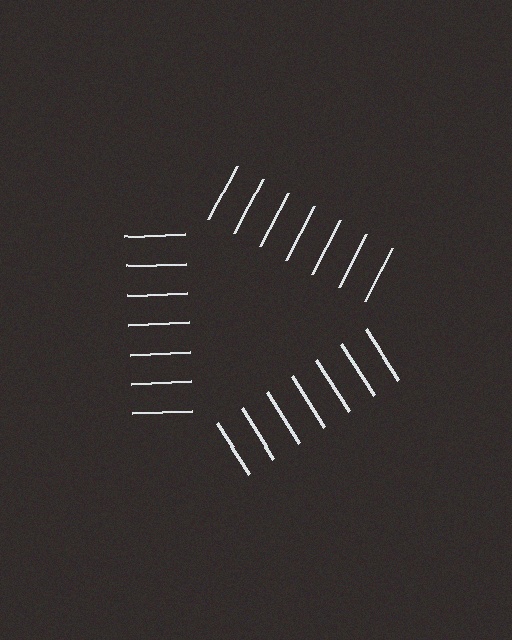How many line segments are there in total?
21 — 7 along each of the 3 edges.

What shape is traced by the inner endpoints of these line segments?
An illusory triangle — the line segments terminate on its edges but no continuous stroke is drawn.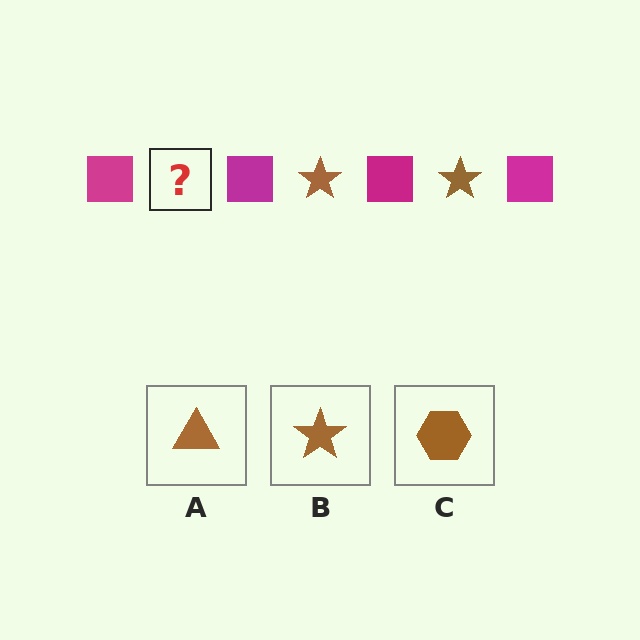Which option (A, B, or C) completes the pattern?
B.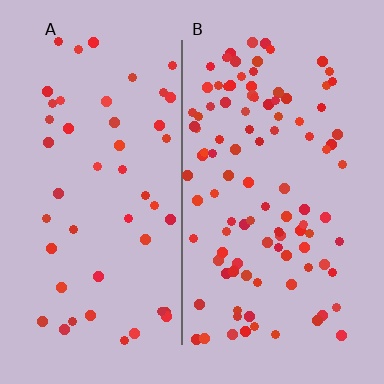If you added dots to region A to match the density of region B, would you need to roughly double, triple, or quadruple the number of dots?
Approximately double.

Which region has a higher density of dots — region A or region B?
B (the right).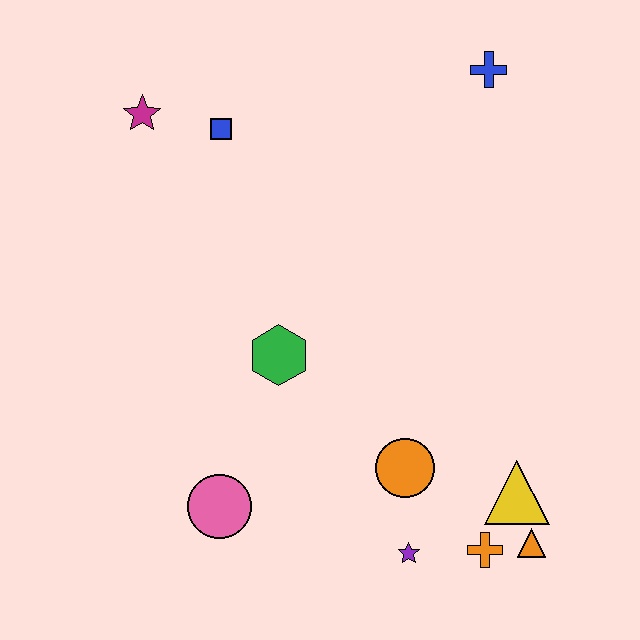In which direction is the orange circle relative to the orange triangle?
The orange circle is to the left of the orange triangle.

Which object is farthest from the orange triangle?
The magenta star is farthest from the orange triangle.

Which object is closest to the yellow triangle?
The orange triangle is closest to the yellow triangle.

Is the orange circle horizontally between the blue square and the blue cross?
Yes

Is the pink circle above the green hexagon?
No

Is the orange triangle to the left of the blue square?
No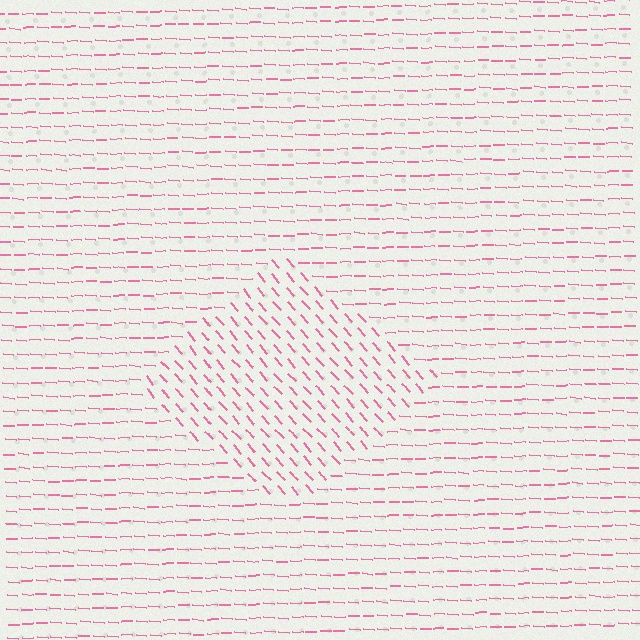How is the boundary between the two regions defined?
The boundary is defined purely by a change in line orientation (approximately 45 degrees difference). All lines are the same color and thickness.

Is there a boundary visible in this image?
Yes, there is a texture boundary formed by a change in line orientation.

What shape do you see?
I see a diamond.